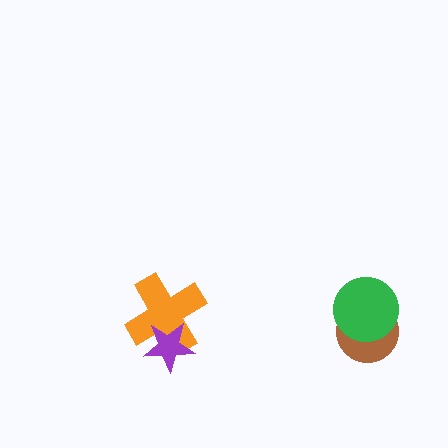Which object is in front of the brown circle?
The green circle is in front of the brown circle.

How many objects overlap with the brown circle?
1 object overlaps with the brown circle.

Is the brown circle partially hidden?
Yes, it is partially covered by another shape.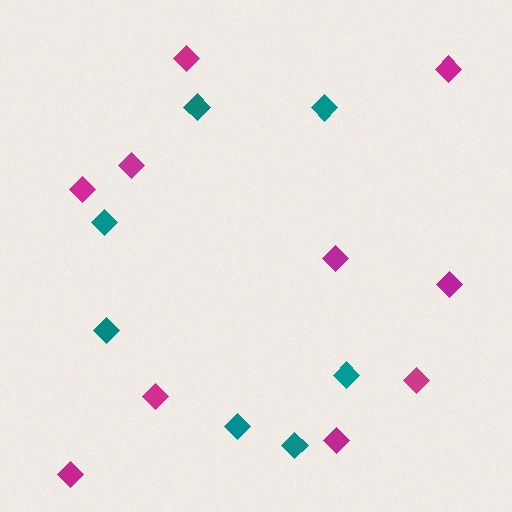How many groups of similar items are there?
There are 2 groups: one group of magenta diamonds (10) and one group of teal diamonds (7).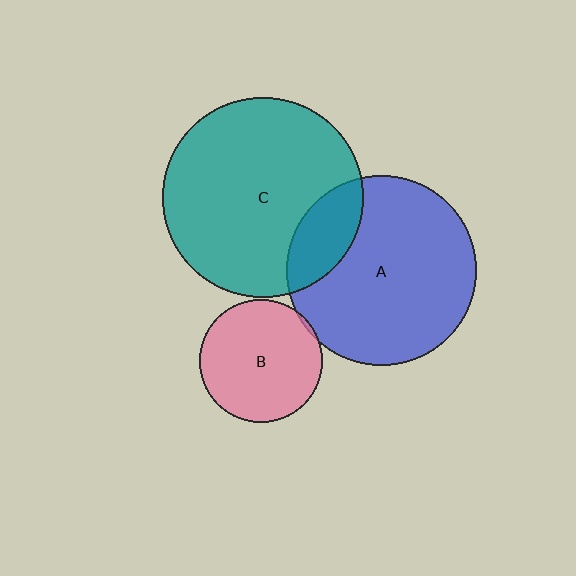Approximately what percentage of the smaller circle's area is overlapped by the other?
Approximately 5%.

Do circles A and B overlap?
Yes.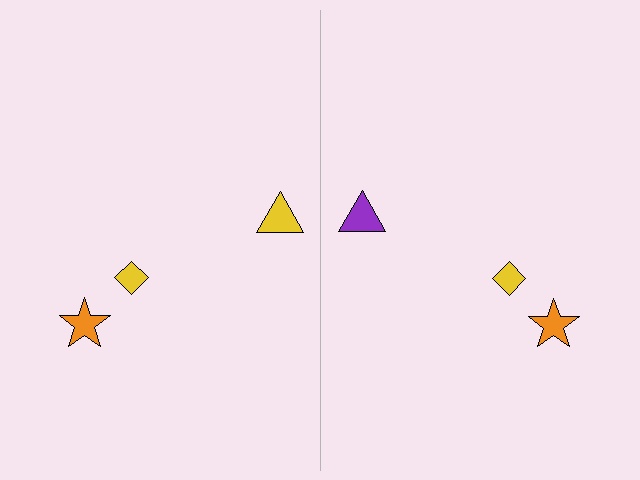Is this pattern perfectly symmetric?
No, the pattern is not perfectly symmetric. The purple triangle on the right side breaks the symmetry — its mirror counterpart is yellow.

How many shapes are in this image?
There are 6 shapes in this image.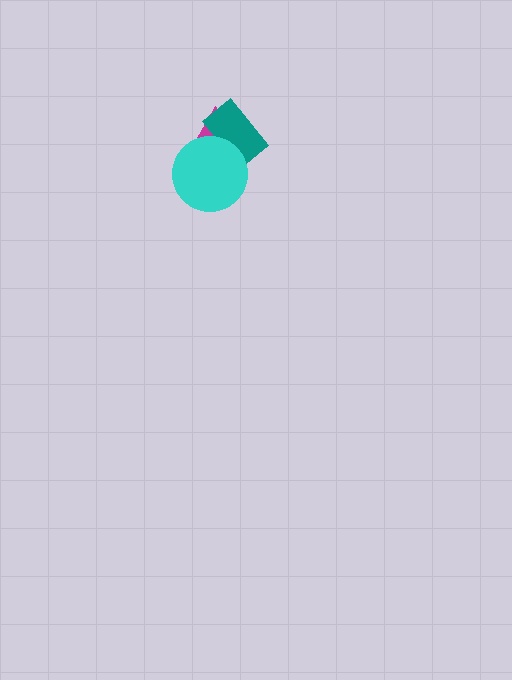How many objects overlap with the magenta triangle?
2 objects overlap with the magenta triangle.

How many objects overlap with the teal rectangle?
2 objects overlap with the teal rectangle.